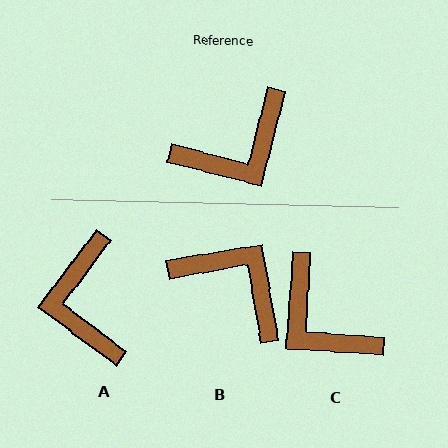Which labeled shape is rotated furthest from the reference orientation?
B, about 114 degrees away.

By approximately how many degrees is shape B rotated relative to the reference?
Approximately 114 degrees counter-clockwise.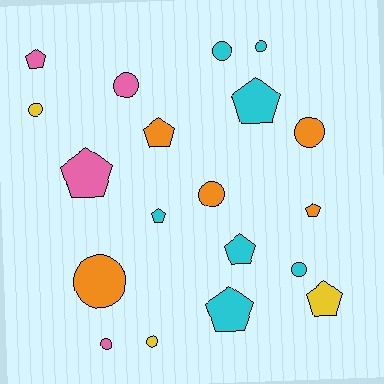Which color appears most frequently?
Cyan, with 7 objects.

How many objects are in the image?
There are 19 objects.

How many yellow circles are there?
There are 2 yellow circles.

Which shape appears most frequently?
Circle, with 10 objects.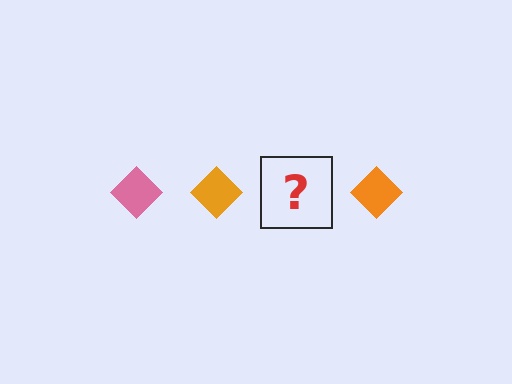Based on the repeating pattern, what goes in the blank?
The blank should be a pink diamond.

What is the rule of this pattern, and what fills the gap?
The rule is that the pattern cycles through pink, orange diamonds. The gap should be filled with a pink diamond.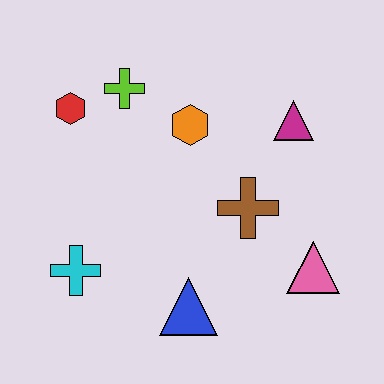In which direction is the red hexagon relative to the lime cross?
The red hexagon is to the left of the lime cross.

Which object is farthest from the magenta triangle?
The cyan cross is farthest from the magenta triangle.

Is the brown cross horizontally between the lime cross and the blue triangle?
No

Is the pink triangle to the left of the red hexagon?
No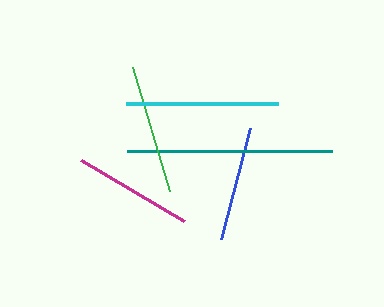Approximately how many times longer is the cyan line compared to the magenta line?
The cyan line is approximately 1.3 times the length of the magenta line.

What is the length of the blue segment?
The blue segment is approximately 116 pixels long.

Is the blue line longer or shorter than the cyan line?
The cyan line is longer than the blue line.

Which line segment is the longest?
The teal line is the longest at approximately 205 pixels.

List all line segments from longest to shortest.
From longest to shortest: teal, cyan, green, magenta, blue.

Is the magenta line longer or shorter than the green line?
The green line is longer than the magenta line.